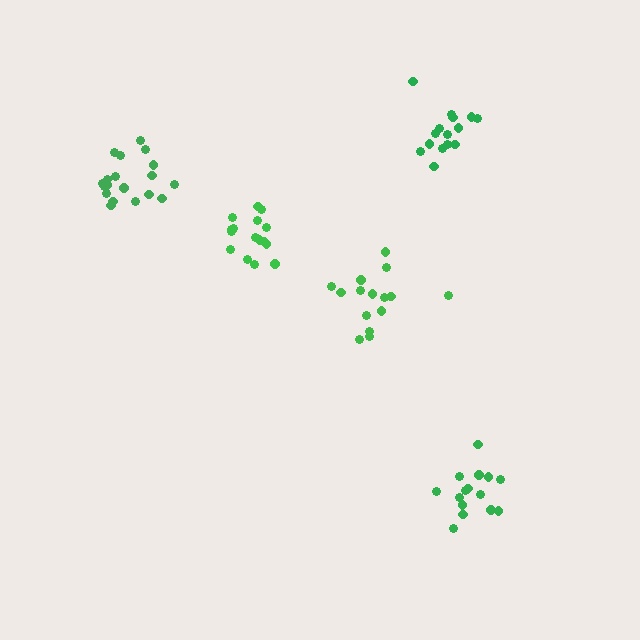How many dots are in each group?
Group 1: 15 dots, Group 2: 16 dots, Group 3: 19 dots, Group 4: 15 dots, Group 5: 15 dots (80 total).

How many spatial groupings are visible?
There are 5 spatial groupings.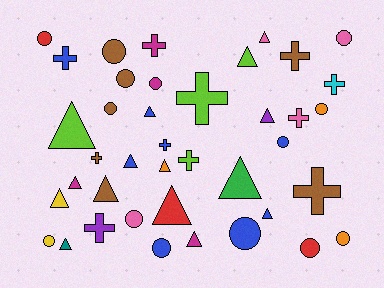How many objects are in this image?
There are 40 objects.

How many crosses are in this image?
There are 11 crosses.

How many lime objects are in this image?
There are 4 lime objects.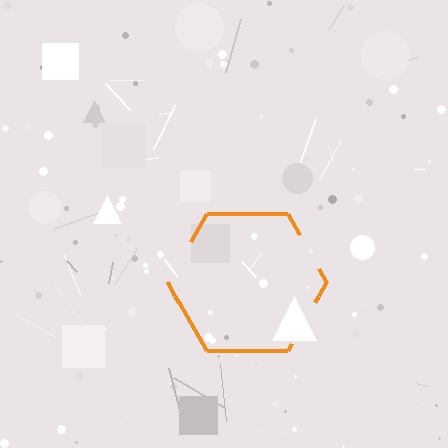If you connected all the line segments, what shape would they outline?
They would outline a hexagon.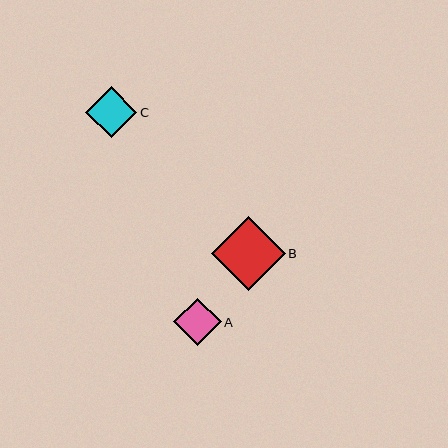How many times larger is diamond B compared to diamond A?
Diamond B is approximately 1.6 times the size of diamond A.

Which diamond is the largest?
Diamond B is the largest with a size of approximately 74 pixels.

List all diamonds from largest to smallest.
From largest to smallest: B, C, A.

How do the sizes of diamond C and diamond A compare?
Diamond C and diamond A are approximately the same size.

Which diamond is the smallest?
Diamond A is the smallest with a size of approximately 47 pixels.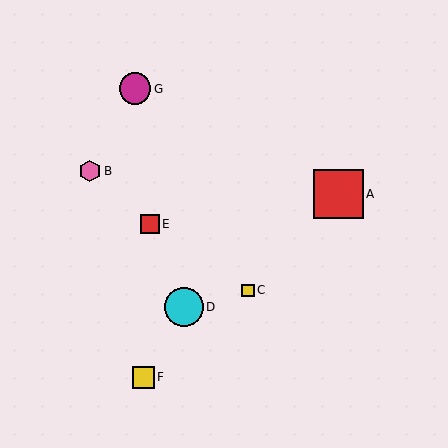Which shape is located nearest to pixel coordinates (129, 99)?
The magenta circle (labeled G) at (135, 89) is nearest to that location.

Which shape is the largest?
The red square (labeled A) is the largest.